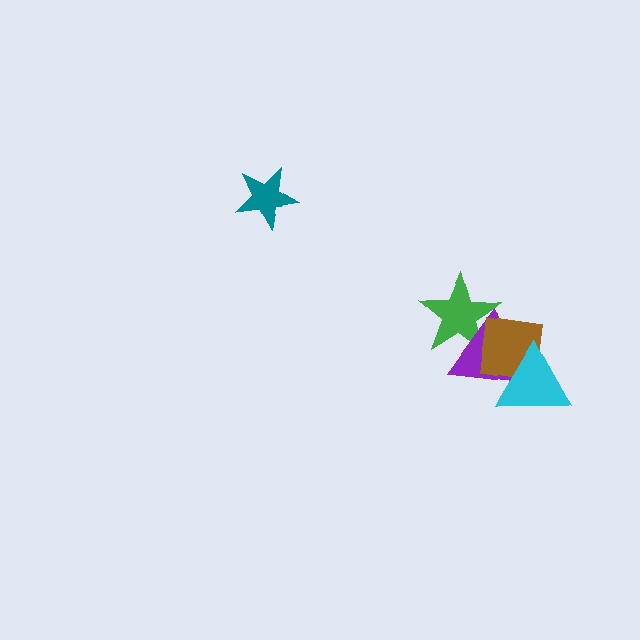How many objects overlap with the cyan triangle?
2 objects overlap with the cyan triangle.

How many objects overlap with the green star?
2 objects overlap with the green star.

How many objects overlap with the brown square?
3 objects overlap with the brown square.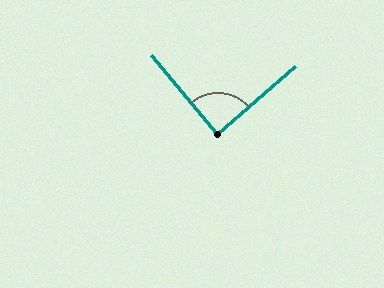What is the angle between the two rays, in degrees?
Approximately 89 degrees.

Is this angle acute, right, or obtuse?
It is approximately a right angle.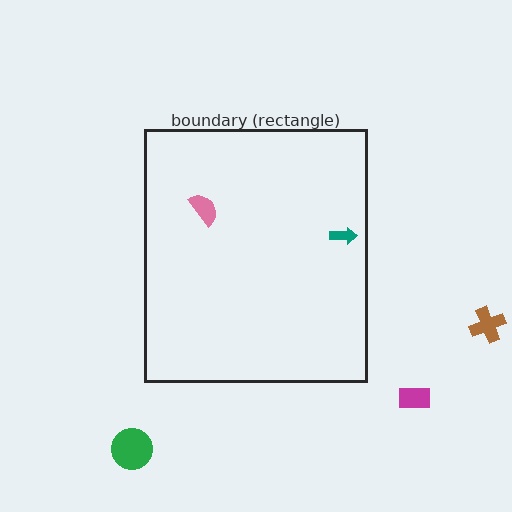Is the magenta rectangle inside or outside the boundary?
Outside.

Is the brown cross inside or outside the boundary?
Outside.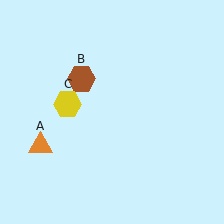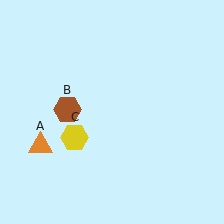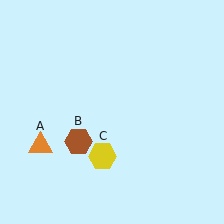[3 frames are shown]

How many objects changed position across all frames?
2 objects changed position: brown hexagon (object B), yellow hexagon (object C).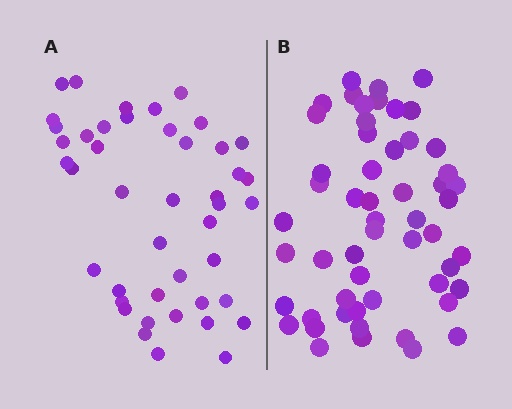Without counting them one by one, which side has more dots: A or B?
Region B (the right region) has more dots.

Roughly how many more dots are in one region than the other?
Region B has roughly 10 or so more dots than region A.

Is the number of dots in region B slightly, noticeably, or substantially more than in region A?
Region B has only slightly more — the two regions are fairly close. The ratio is roughly 1.2 to 1.